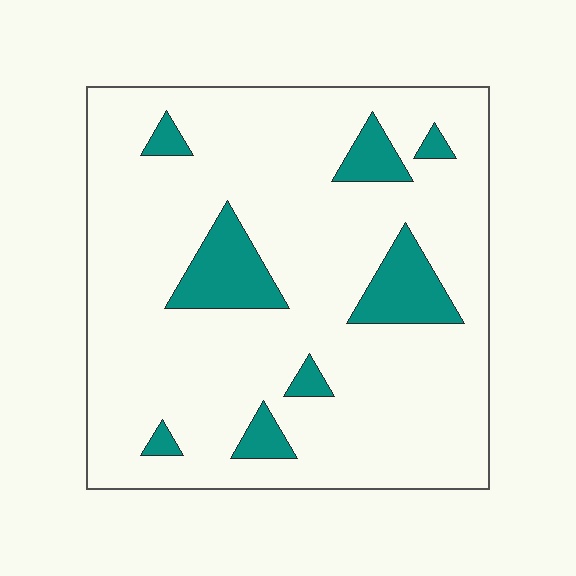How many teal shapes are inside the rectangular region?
8.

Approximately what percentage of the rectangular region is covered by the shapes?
Approximately 15%.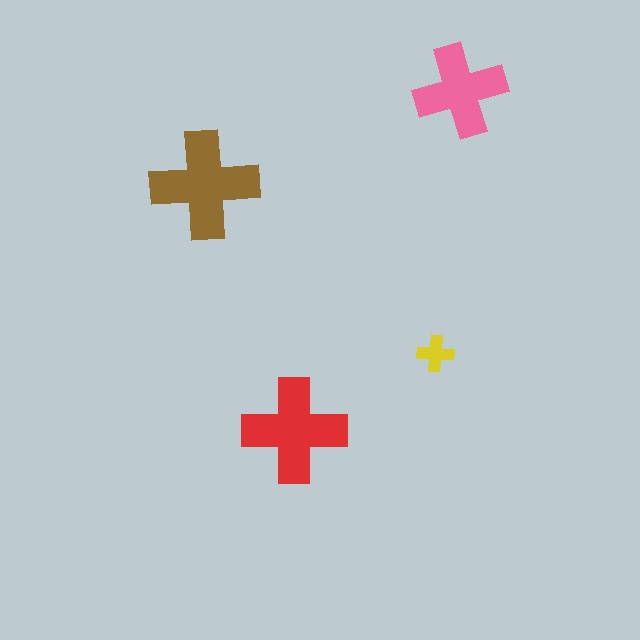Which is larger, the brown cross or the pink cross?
The brown one.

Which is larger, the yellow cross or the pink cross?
The pink one.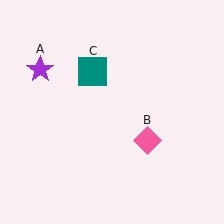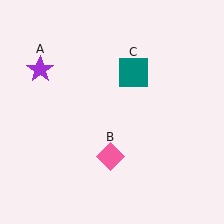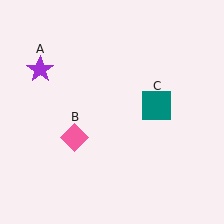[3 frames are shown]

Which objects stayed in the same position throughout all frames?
Purple star (object A) remained stationary.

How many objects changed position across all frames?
2 objects changed position: pink diamond (object B), teal square (object C).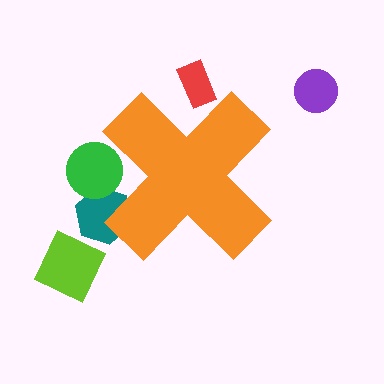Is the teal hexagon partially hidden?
Yes, the teal hexagon is partially hidden behind the orange cross.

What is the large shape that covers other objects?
An orange cross.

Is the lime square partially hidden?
No, the lime square is fully visible.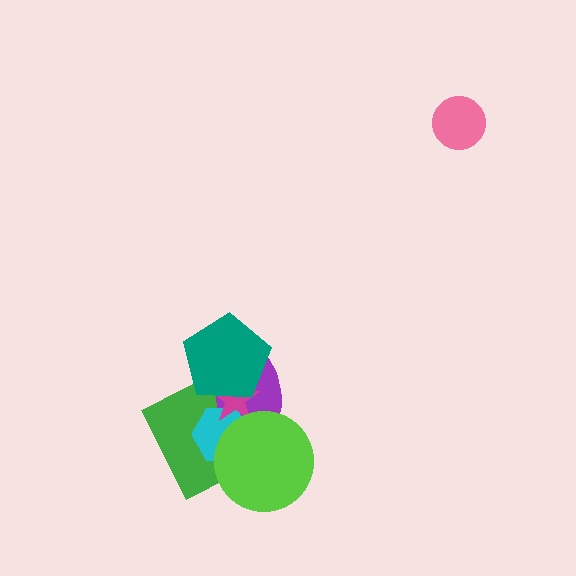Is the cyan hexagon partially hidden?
Yes, it is partially covered by another shape.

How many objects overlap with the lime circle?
4 objects overlap with the lime circle.